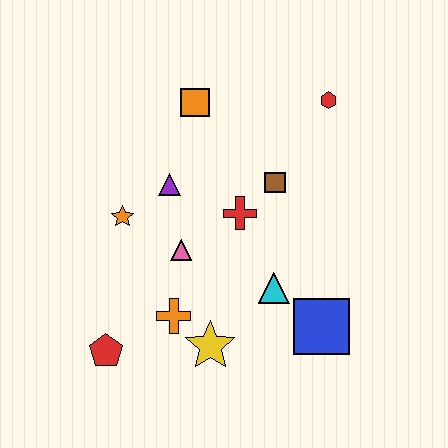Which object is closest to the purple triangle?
The orange star is closest to the purple triangle.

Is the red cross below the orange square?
Yes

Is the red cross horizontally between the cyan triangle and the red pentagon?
Yes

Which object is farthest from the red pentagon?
The red hexagon is farthest from the red pentagon.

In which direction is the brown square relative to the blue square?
The brown square is above the blue square.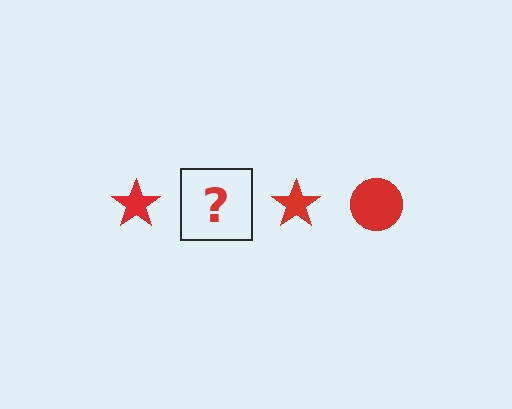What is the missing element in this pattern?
The missing element is a red circle.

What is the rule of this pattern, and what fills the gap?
The rule is that the pattern cycles through star, circle shapes in red. The gap should be filled with a red circle.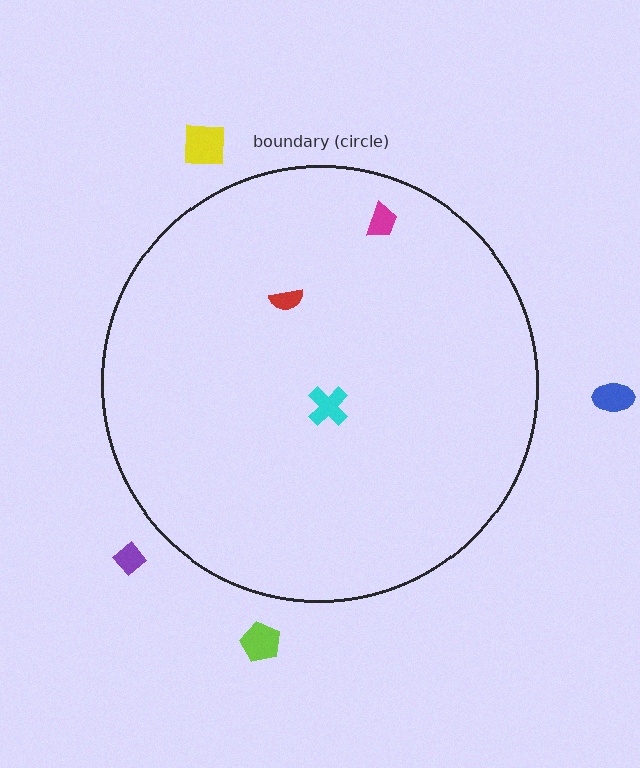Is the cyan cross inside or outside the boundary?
Inside.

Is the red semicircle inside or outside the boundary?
Inside.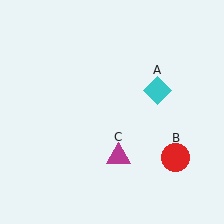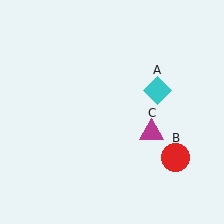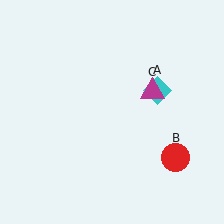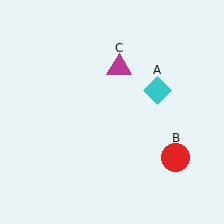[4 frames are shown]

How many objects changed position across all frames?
1 object changed position: magenta triangle (object C).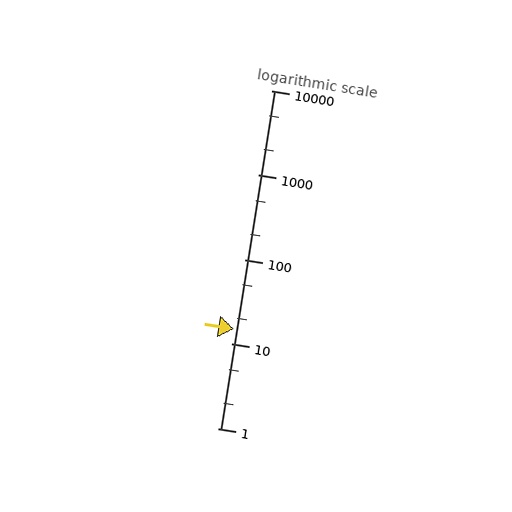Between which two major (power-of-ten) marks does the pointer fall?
The pointer is between 10 and 100.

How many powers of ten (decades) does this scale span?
The scale spans 4 decades, from 1 to 10000.